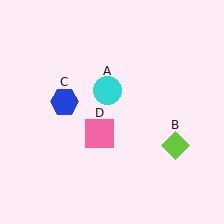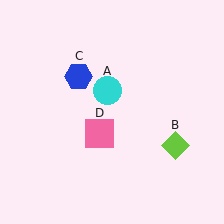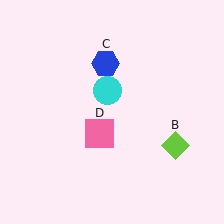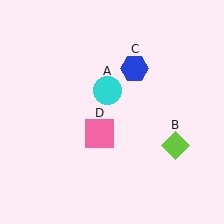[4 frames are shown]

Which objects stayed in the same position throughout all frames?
Cyan circle (object A) and lime diamond (object B) and pink square (object D) remained stationary.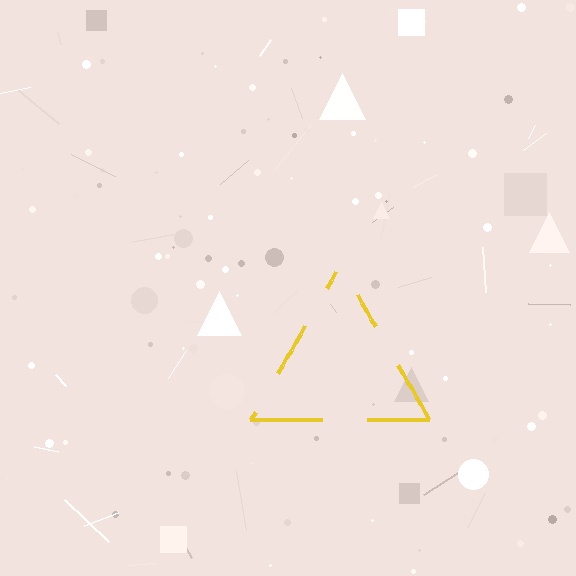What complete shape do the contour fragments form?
The contour fragments form a triangle.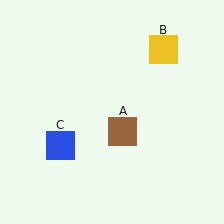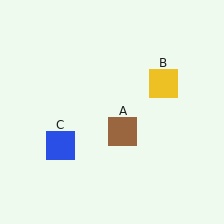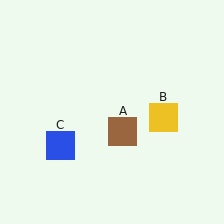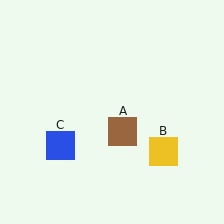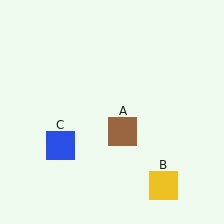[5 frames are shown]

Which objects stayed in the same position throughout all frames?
Brown square (object A) and blue square (object C) remained stationary.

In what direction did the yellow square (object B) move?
The yellow square (object B) moved down.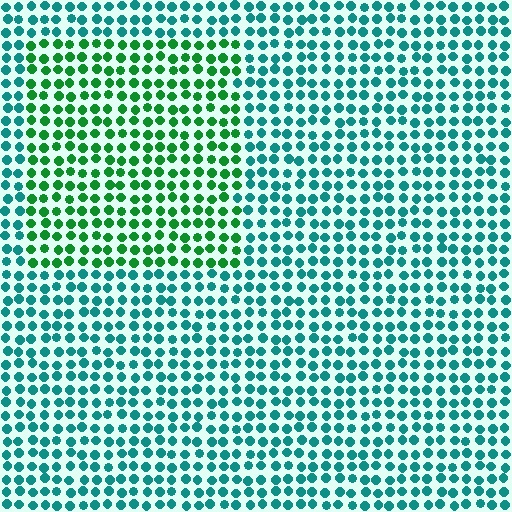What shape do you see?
I see a rectangle.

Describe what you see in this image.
The image is filled with small teal elements in a uniform arrangement. A rectangle-shaped region is visible where the elements are tinted to a slightly different hue, forming a subtle color boundary.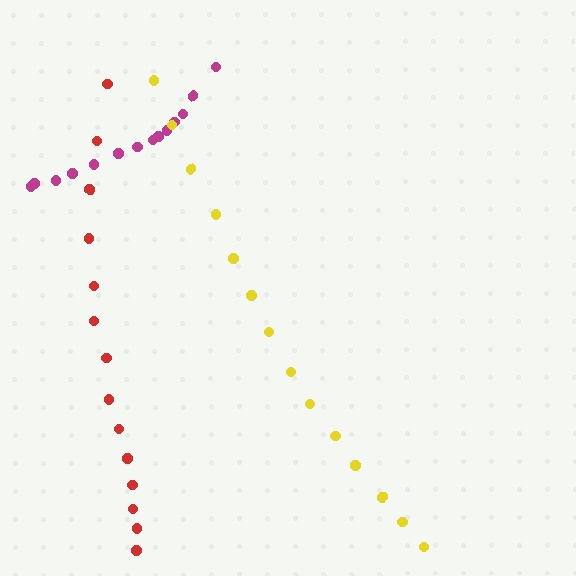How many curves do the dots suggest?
There are 3 distinct paths.